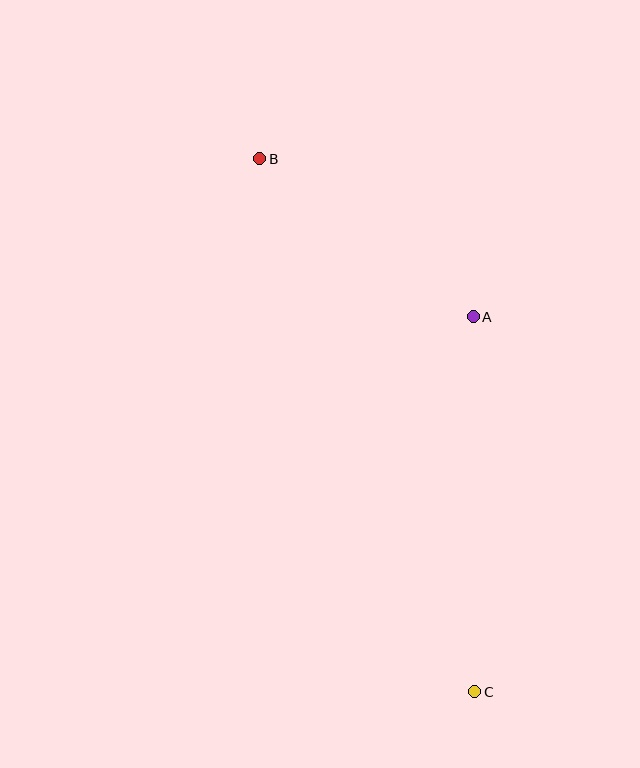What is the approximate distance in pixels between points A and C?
The distance between A and C is approximately 375 pixels.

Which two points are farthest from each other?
Points B and C are farthest from each other.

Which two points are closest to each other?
Points A and B are closest to each other.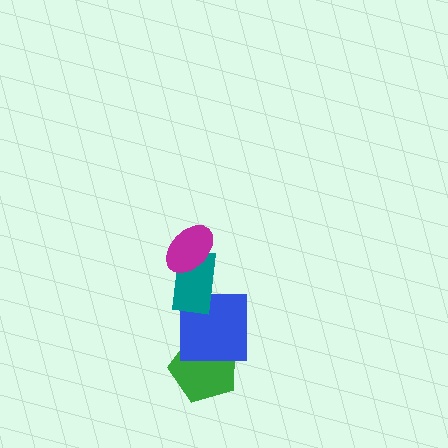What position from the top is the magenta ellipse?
The magenta ellipse is 1st from the top.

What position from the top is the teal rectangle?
The teal rectangle is 2nd from the top.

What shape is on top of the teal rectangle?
The magenta ellipse is on top of the teal rectangle.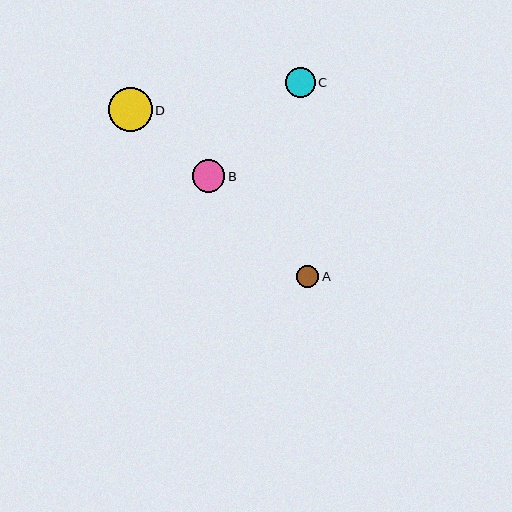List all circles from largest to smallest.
From largest to smallest: D, B, C, A.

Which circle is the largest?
Circle D is the largest with a size of approximately 44 pixels.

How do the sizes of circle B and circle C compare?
Circle B and circle C are approximately the same size.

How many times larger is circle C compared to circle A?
Circle C is approximately 1.4 times the size of circle A.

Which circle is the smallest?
Circle A is the smallest with a size of approximately 22 pixels.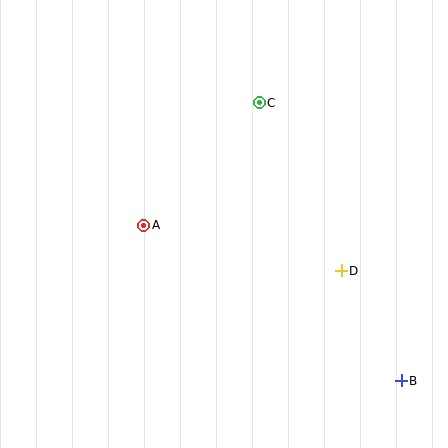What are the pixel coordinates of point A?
Point A is at (144, 225).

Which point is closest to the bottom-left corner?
Point A is closest to the bottom-left corner.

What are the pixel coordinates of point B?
Point B is at (401, 381).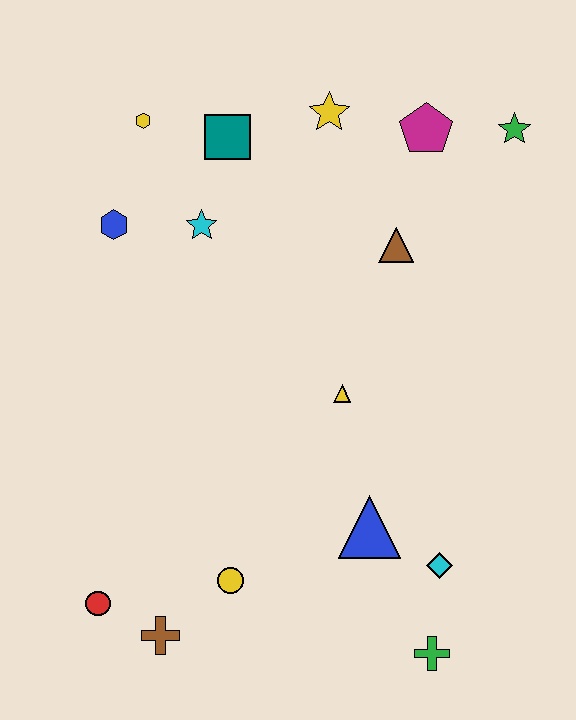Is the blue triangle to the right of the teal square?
Yes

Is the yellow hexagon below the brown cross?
No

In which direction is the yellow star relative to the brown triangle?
The yellow star is above the brown triangle.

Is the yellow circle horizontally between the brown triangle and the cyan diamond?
No